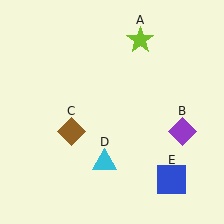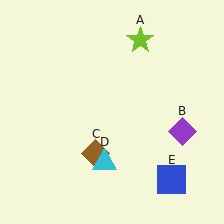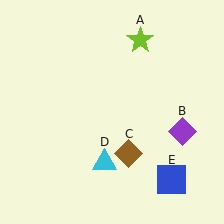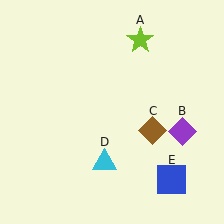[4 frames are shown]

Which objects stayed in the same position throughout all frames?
Lime star (object A) and purple diamond (object B) and cyan triangle (object D) and blue square (object E) remained stationary.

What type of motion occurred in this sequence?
The brown diamond (object C) rotated counterclockwise around the center of the scene.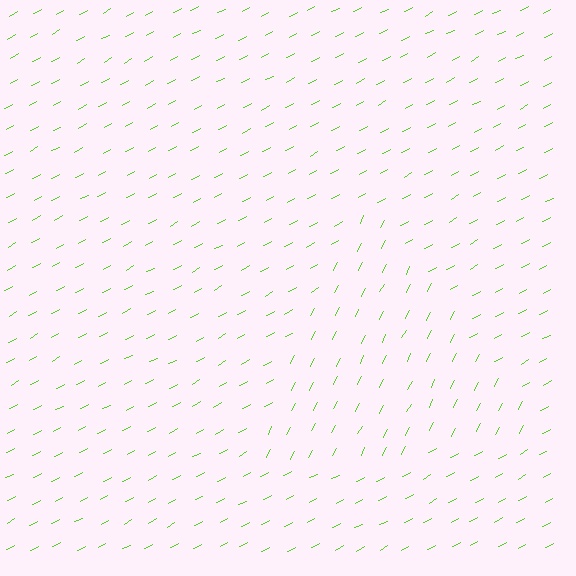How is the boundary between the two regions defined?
The boundary is defined purely by a change in line orientation (approximately 35 degrees difference). All lines are the same color and thickness.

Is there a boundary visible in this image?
Yes, there is a texture boundary formed by a change in line orientation.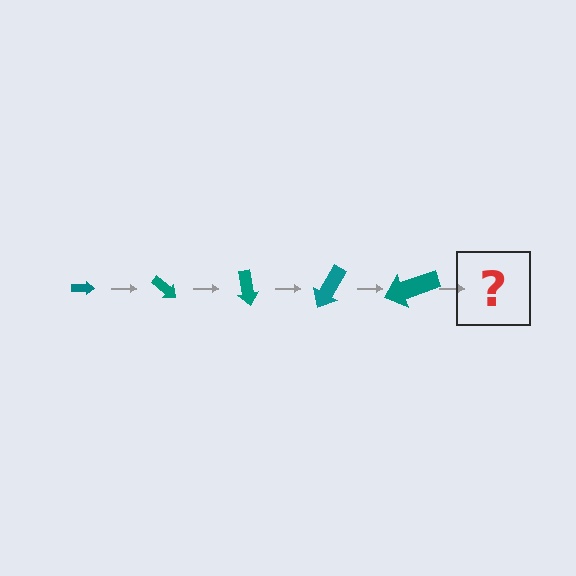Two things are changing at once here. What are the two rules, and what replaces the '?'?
The two rules are that the arrow grows larger each step and it rotates 40 degrees each step. The '?' should be an arrow, larger than the previous one and rotated 200 degrees from the start.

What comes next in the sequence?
The next element should be an arrow, larger than the previous one and rotated 200 degrees from the start.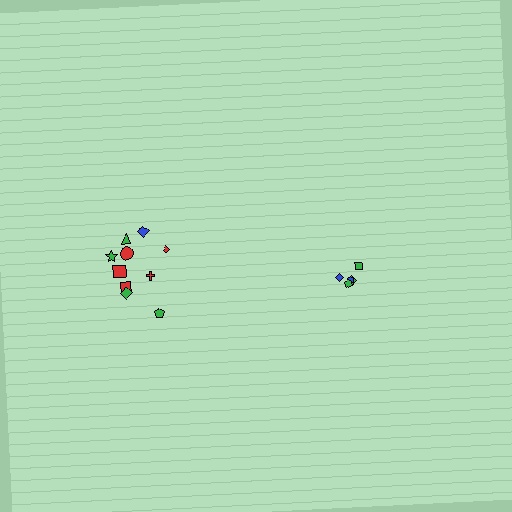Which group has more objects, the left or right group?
The left group.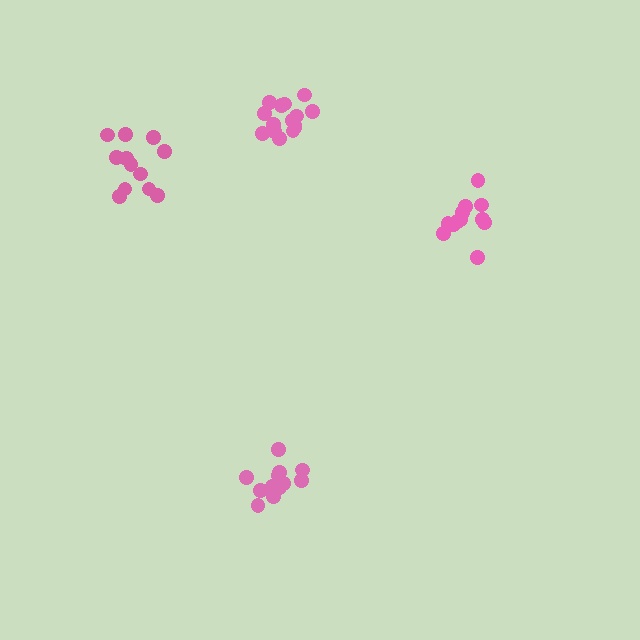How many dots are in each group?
Group 1: 15 dots, Group 2: 12 dots, Group 3: 12 dots, Group 4: 12 dots (51 total).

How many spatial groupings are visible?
There are 4 spatial groupings.